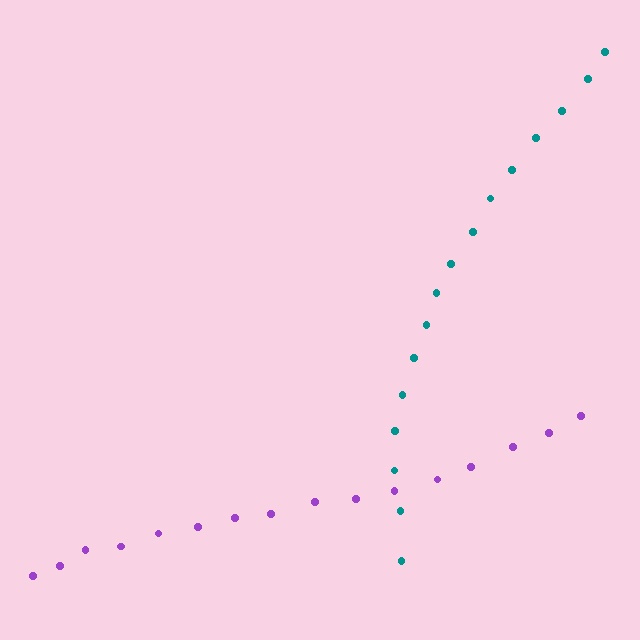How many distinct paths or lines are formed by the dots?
There are 2 distinct paths.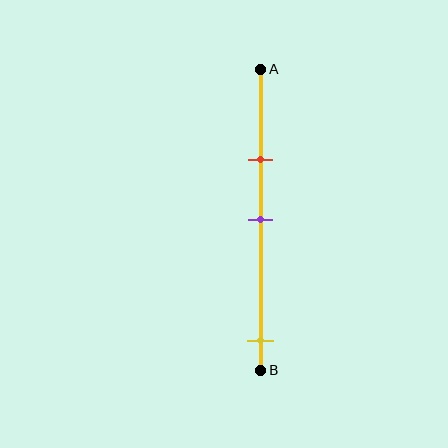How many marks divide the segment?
There are 3 marks dividing the segment.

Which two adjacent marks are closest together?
The red and purple marks are the closest adjacent pair.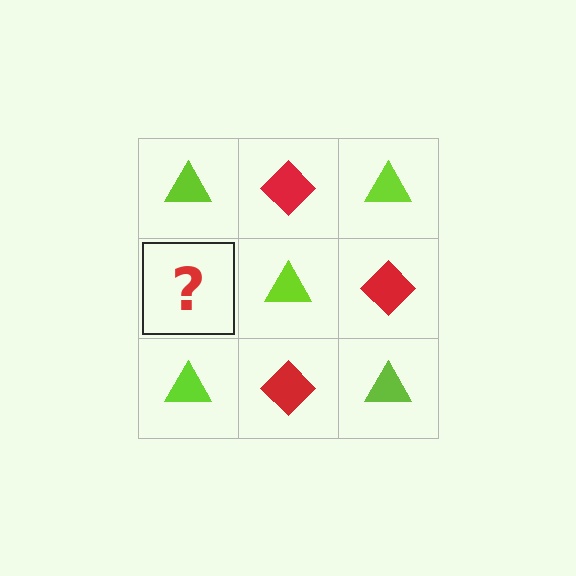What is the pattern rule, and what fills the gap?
The rule is that it alternates lime triangle and red diamond in a checkerboard pattern. The gap should be filled with a red diamond.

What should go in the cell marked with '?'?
The missing cell should contain a red diamond.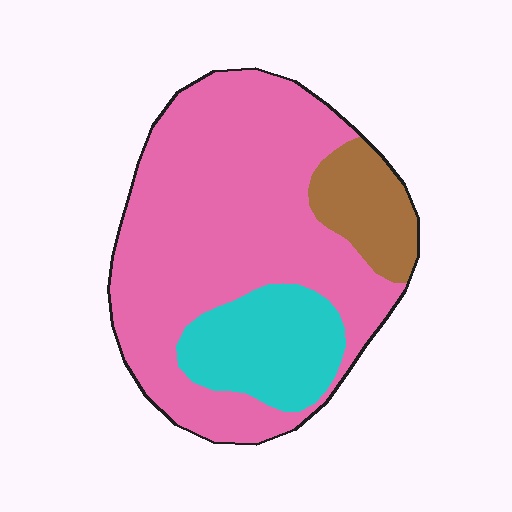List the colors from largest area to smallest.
From largest to smallest: pink, cyan, brown.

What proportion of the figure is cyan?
Cyan takes up less than a quarter of the figure.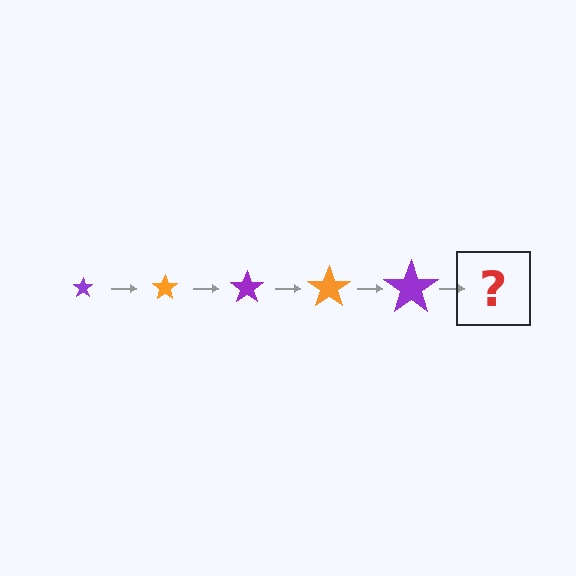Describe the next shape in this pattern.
It should be an orange star, larger than the previous one.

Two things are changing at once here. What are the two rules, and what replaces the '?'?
The two rules are that the star grows larger each step and the color cycles through purple and orange. The '?' should be an orange star, larger than the previous one.